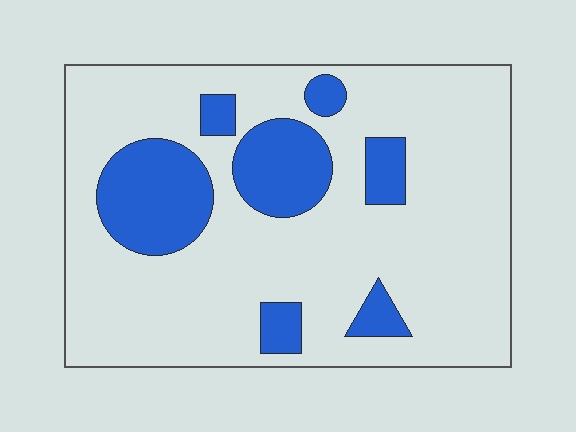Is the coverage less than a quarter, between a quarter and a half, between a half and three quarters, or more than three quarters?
Less than a quarter.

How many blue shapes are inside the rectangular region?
7.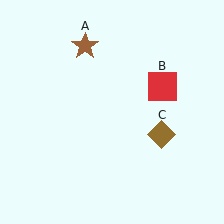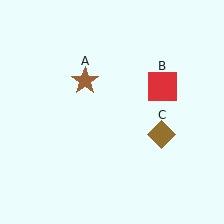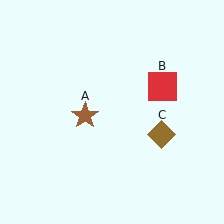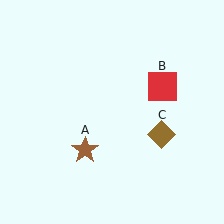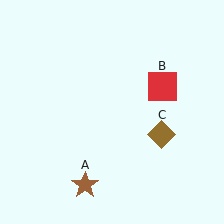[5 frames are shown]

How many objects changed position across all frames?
1 object changed position: brown star (object A).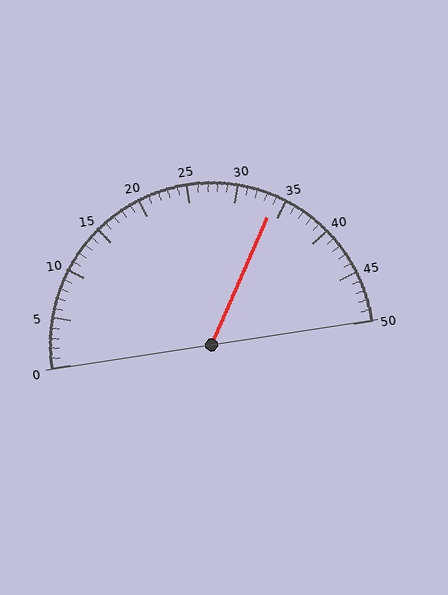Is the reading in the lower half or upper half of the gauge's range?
The reading is in the upper half of the range (0 to 50).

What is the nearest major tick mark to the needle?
The nearest major tick mark is 35.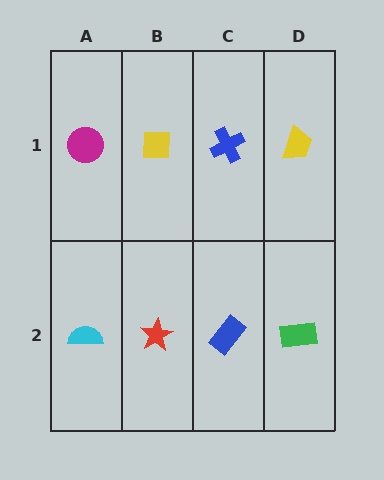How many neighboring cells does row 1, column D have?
2.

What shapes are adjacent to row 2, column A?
A magenta circle (row 1, column A), a red star (row 2, column B).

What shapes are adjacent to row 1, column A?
A cyan semicircle (row 2, column A), a yellow square (row 1, column B).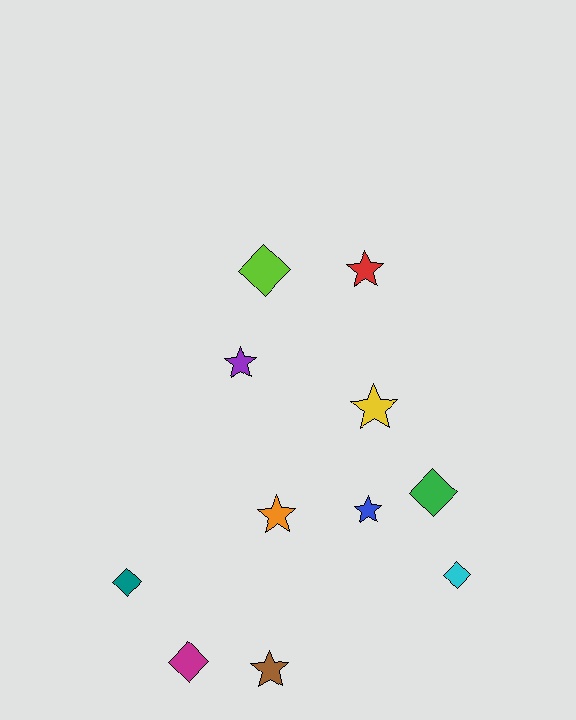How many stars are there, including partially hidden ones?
There are 6 stars.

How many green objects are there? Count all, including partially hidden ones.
There is 1 green object.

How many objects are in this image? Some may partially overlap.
There are 11 objects.